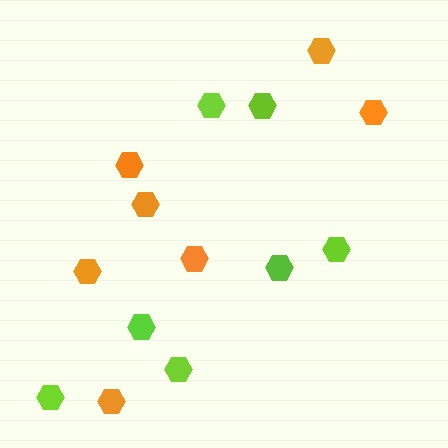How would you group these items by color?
There are 2 groups: one group of orange hexagons (7) and one group of lime hexagons (7).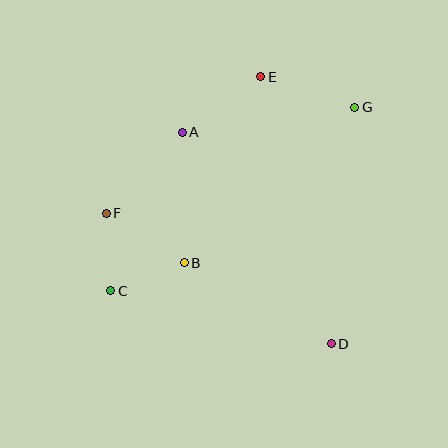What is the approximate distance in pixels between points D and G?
The distance between D and G is approximately 237 pixels.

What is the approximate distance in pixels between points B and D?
The distance between B and D is approximately 168 pixels.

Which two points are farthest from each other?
Points C and G are farthest from each other.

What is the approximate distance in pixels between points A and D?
The distance between A and D is approximately 259 pixels.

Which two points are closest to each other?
Points C and F are closest to each other.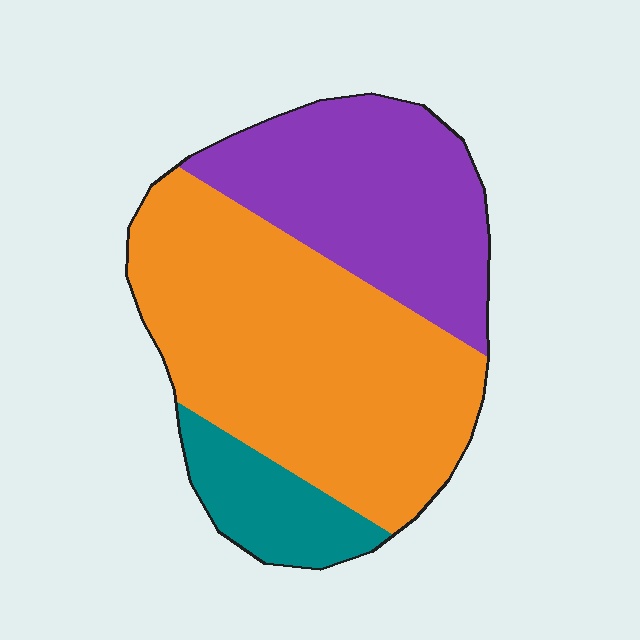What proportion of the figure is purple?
Purple takes up between a sixth and a third of the figure.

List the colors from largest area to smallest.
From largest to smallest: orange, purple, teal.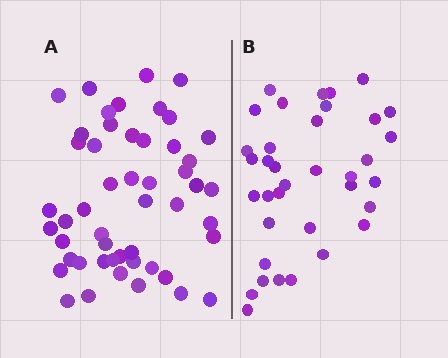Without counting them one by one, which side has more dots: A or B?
Region A (the left region) has more dots.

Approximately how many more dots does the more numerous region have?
Region A has approximately 15 more dots than region B.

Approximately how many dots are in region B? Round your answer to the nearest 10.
About 40 dots. (The exact count is 36, which rounds to 40.)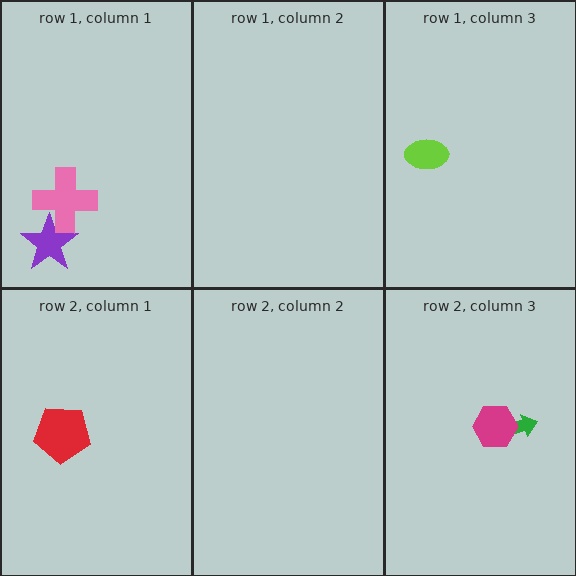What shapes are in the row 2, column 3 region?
The green arrow, the magenta hexagon.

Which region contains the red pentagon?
The row 2, column 1 region.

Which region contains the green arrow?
The row 2, column 3 region.